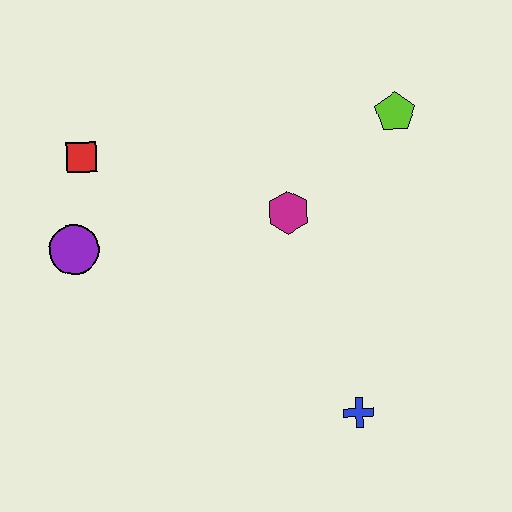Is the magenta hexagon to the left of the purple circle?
No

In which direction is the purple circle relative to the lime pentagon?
The purple circle is to the left of the lime pentagon.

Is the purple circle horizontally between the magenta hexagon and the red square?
No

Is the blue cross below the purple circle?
Yes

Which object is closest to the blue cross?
The magenta hexagon is closest to the blue cross.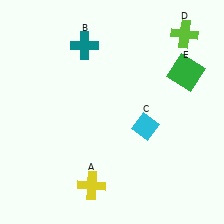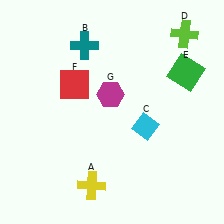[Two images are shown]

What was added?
A red square (F), a magenta hexagon (G) were added in Image 2.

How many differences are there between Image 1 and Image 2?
There are 2 differences between the two images.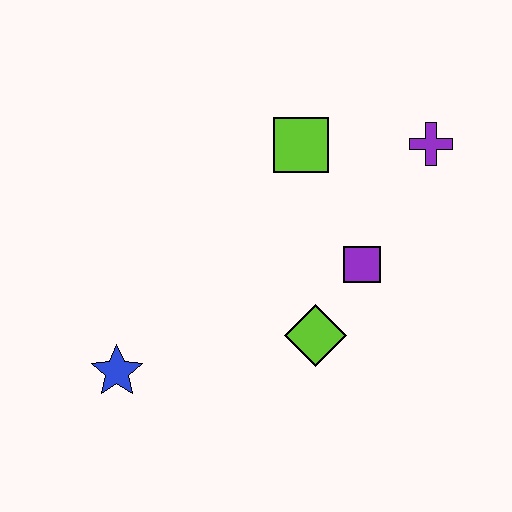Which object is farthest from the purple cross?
The blue star is farthest from the purple cross.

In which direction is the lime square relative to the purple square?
The lime square is above the purple square.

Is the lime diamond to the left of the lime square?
No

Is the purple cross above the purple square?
Yes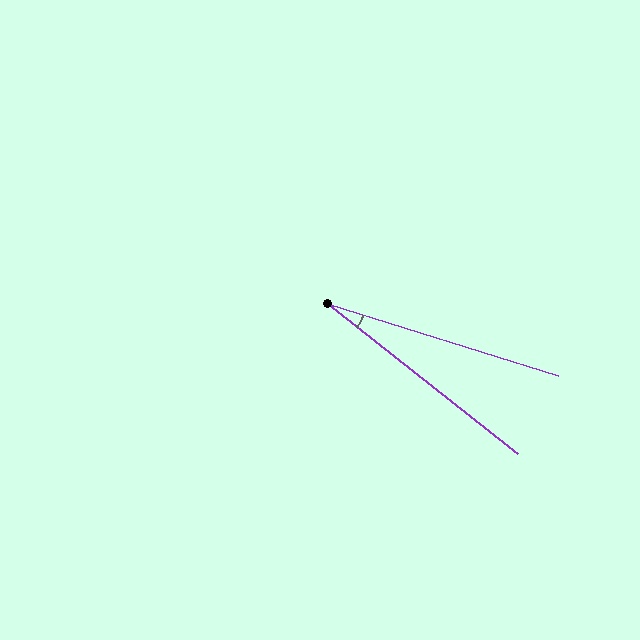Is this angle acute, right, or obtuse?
It is acute.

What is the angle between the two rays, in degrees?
Approximately 21 degrees.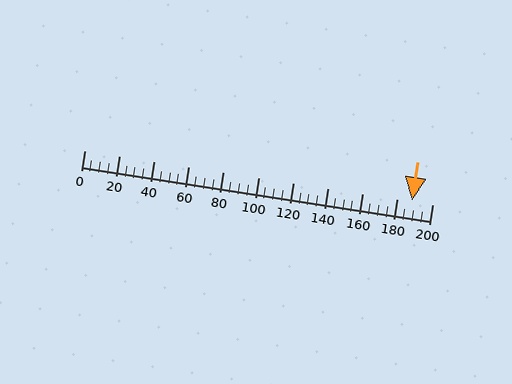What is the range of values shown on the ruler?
The ruler shows values from 0 to 200.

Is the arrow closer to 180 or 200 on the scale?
The arrow is closer to 180.